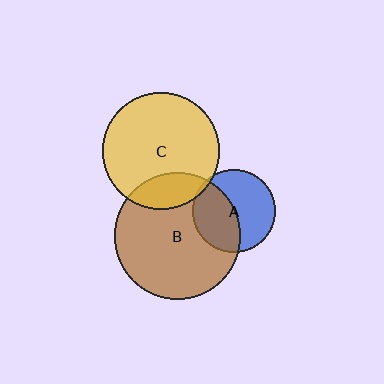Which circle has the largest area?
Circle B (brown).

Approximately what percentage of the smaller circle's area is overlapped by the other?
Approximately 45%.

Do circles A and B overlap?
Yes.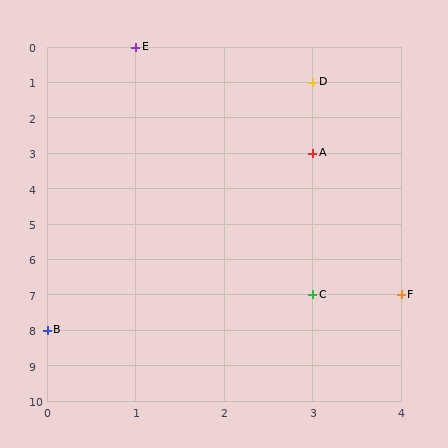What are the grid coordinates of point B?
Point B is at grid coordinates (0, 8).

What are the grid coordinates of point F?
Point F is at grid coordinates (4, 7).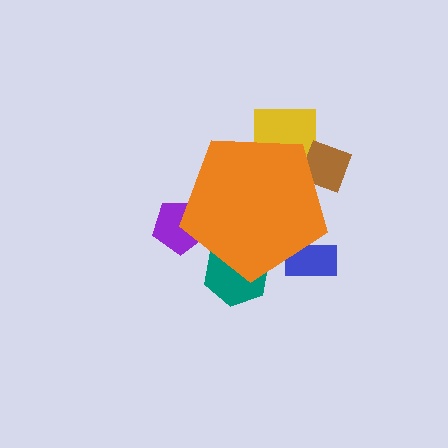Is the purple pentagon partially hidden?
Yes, the purple pentagon is partially hidden behind the orange pentagon.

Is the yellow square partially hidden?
Yes, the yellow square is partially hidden behind the orange pentagon.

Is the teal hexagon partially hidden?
Yes, the teal hexagon is partially hidden behind the orange pentagon.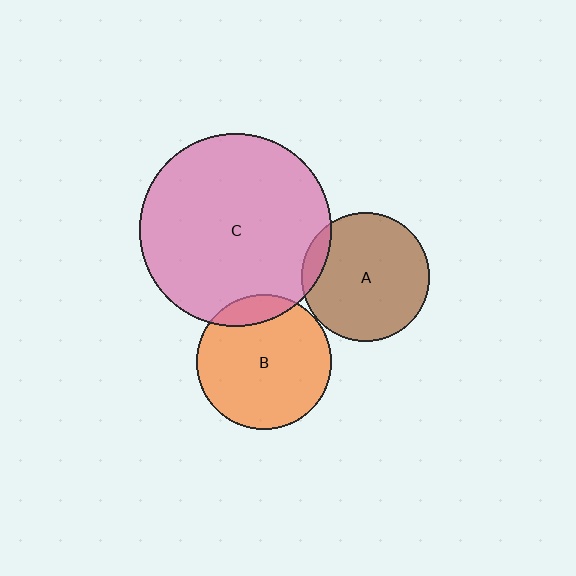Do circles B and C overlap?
Yes.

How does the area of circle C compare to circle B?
Approximately 2.0 times.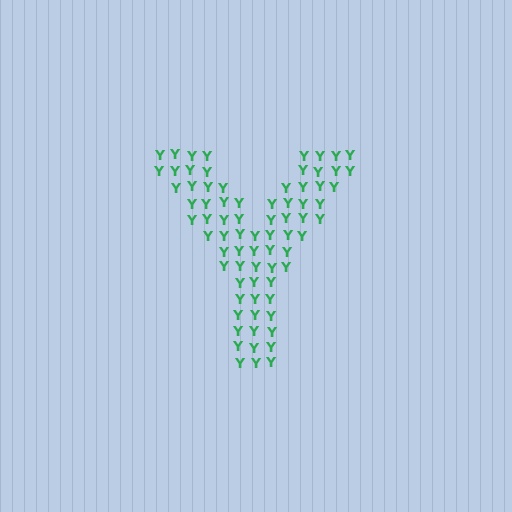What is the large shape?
The large shape is the letter Y.